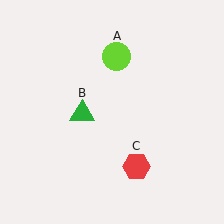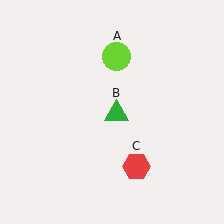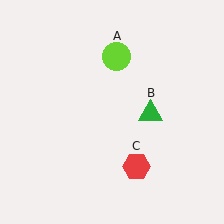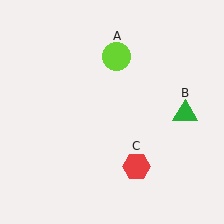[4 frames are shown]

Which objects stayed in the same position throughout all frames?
Lime circle (object A) and red hexagon (object C) remained stationary.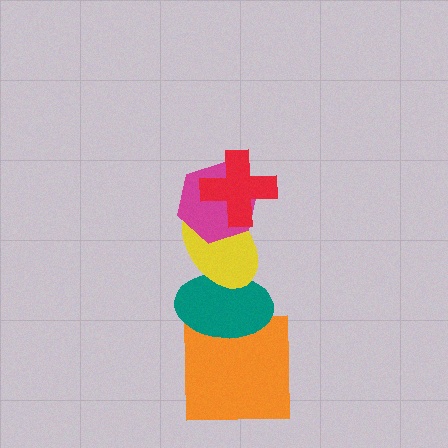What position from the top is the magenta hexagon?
The magenta hexagon is 2nd from the top.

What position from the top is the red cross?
The red cross is 1st from the top.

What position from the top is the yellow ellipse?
The yellow ellipse is 3rd from the top.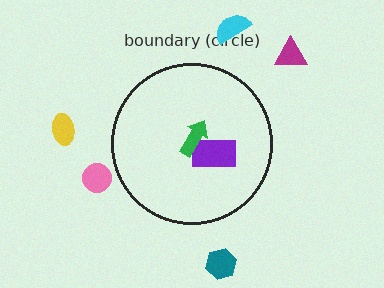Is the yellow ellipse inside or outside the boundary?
Outside.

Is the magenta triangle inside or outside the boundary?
Outside.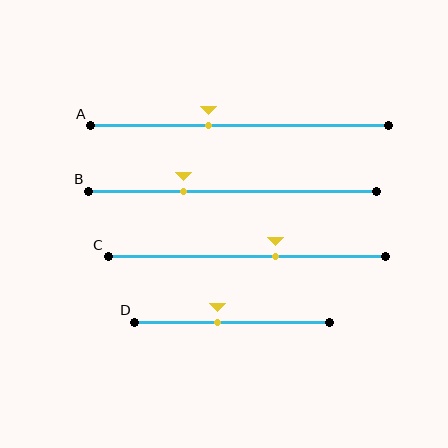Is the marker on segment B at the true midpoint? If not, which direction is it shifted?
No, the marker on segment B is shifted to the left by about 17% of the segment length.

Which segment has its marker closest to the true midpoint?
Segment D has its marker closest to the true midpoint.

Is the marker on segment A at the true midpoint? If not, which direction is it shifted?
No, the marker on segment A is shifted to the left by about 10% of the segment length.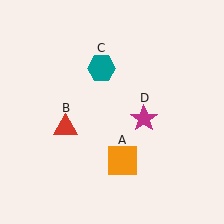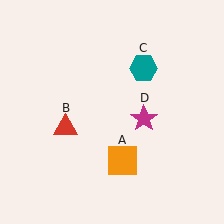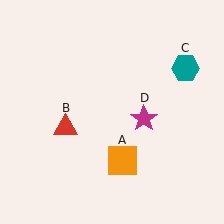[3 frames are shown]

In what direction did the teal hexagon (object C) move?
The teal hexagon (object C) moved right.